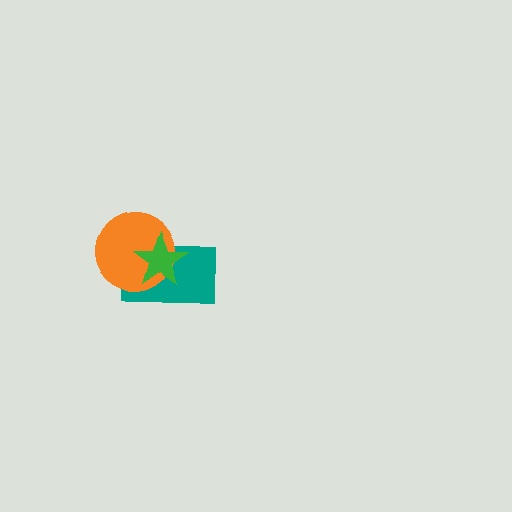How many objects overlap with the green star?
2 objects overlap with the green star.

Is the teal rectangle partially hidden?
Yes, it is partially covered by another shape.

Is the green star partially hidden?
No, no other shape covers it.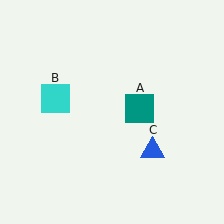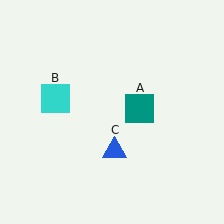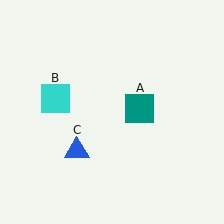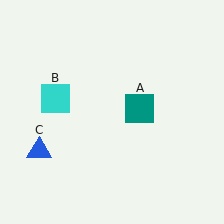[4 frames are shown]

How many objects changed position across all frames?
1 object changed position: blue triangle (object C).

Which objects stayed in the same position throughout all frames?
Teal square (object A) and cyan square (object B) remained stationary.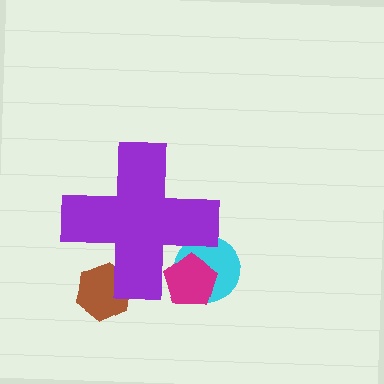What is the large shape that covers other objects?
A purple cross.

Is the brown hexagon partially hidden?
Yes, the brown hexagon is partially hidden behind the purple cross.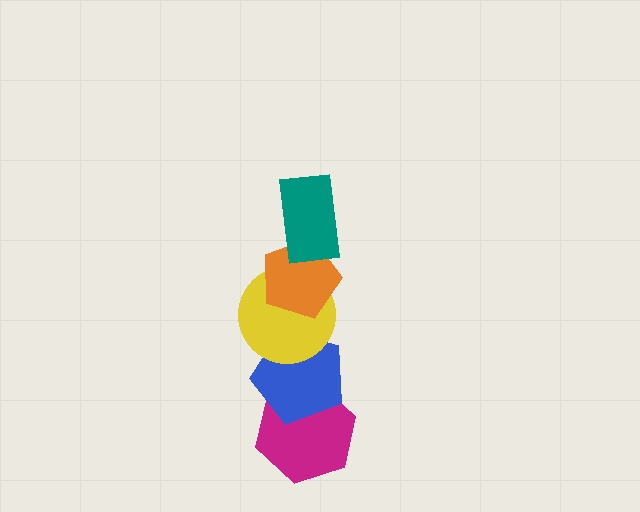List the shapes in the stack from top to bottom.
From top to bottom: the teal rectangle, the orange pentagon, the yellow circle, the blue pentagon, the magenta hexagon.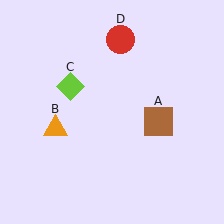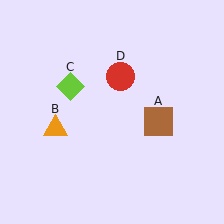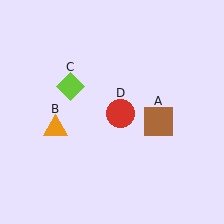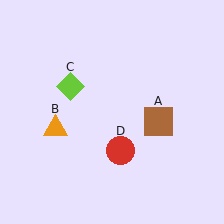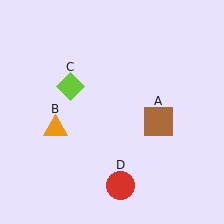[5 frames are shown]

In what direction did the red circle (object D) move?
The red circle (object D) moved down.